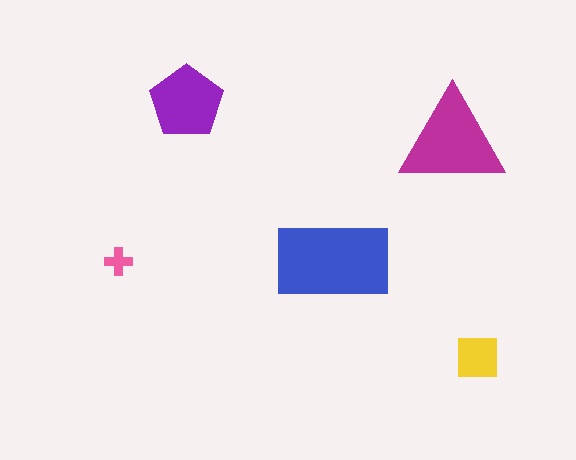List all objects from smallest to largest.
The pink cross, the yellow square, the purple pentagon, the magenta triangle, the blue rectangle.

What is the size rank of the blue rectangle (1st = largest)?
1st.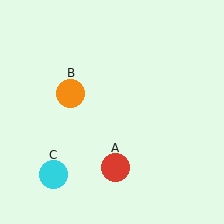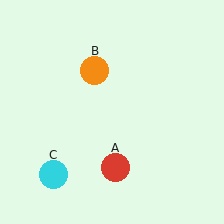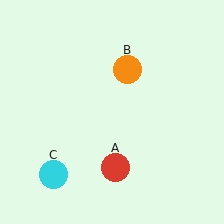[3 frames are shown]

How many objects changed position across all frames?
1 object changed position: orange circle (object B).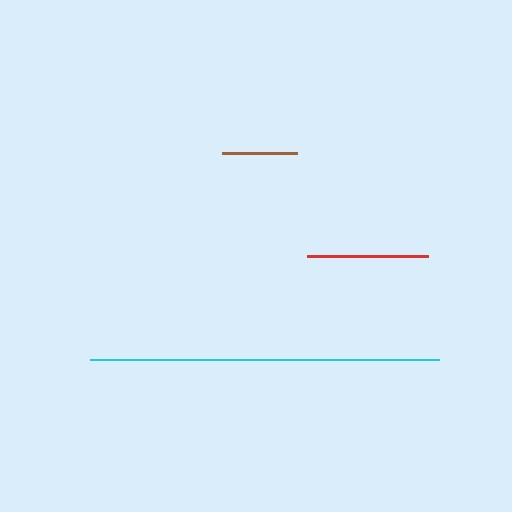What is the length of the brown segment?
The brown segment is approximately 75 pixels long.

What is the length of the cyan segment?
The cyan segment is approximately 349 pixels long.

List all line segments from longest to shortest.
From longest to shortest: cyan, red, brown.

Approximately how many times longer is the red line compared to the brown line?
The red line is approximately 1.6 times the length of the brown line.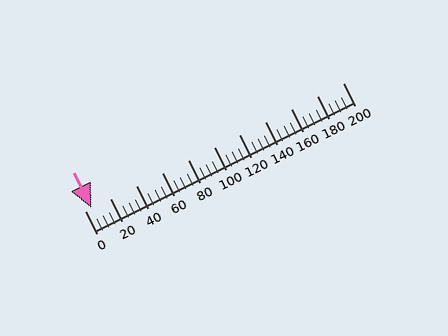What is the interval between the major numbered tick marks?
The major tick marks are spaced 20 units apart.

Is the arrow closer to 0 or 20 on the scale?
The arrow is closer to 0.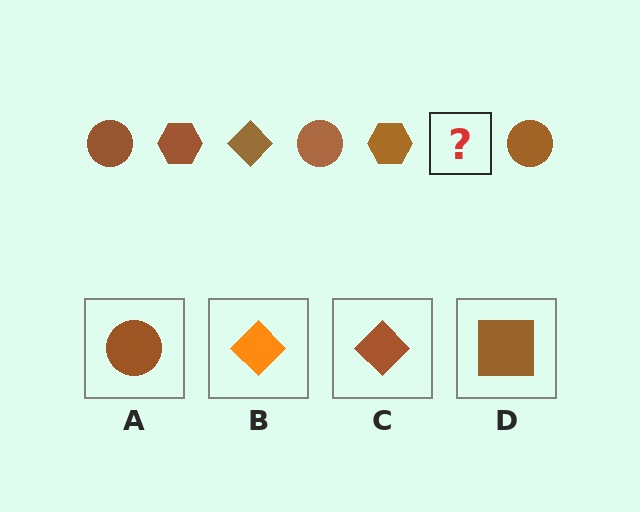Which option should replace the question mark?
Option C.